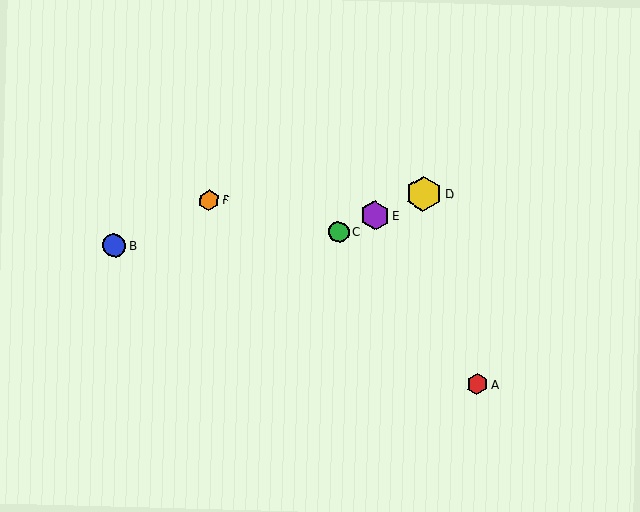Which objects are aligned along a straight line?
Objects C, D, E are aligned along a straight line.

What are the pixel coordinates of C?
Object C is at (339, 232).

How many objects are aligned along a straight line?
3 objects (C, D, E) are aligned along a straight line.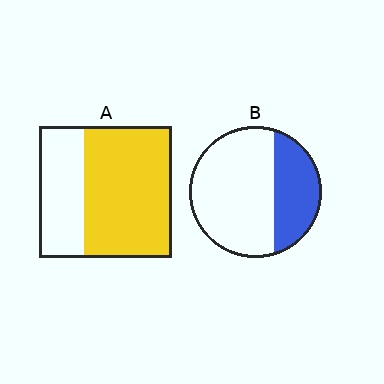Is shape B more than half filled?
No.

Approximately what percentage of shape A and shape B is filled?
A is approximately 65% and B is approximately 30%.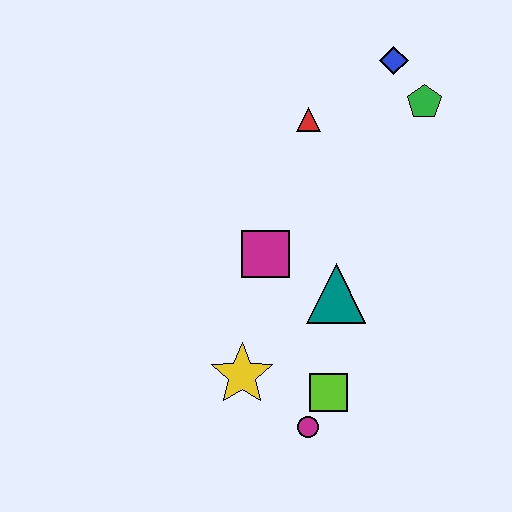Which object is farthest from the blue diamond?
The magenta circle is farthest from the blue diamond.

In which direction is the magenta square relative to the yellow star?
The magenta square is above the yellow star.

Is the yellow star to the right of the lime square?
No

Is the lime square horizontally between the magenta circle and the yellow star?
No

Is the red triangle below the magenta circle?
No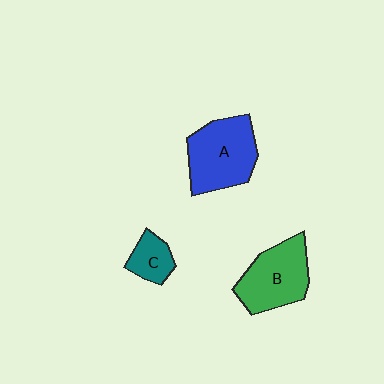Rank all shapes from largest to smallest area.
From largest to smallest: A (blue), B (green), C (teal).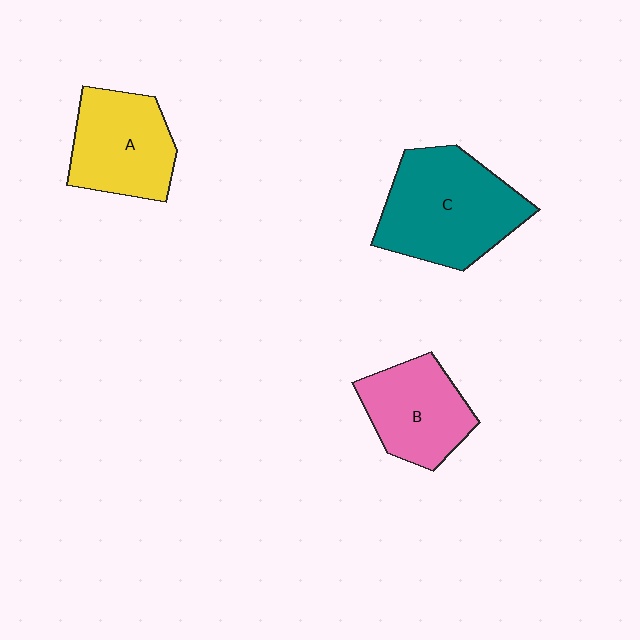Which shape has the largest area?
Shape C (teal).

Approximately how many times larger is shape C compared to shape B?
Approximately 1.5 times.